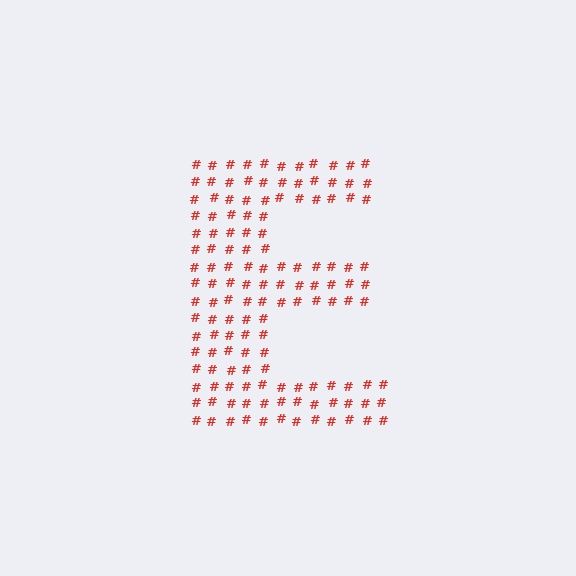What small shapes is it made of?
It is made of small hash symbols.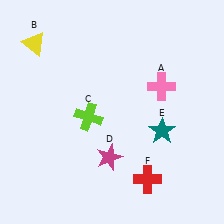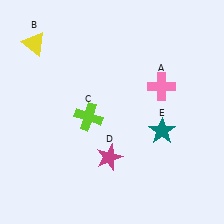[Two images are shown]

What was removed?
The red cross (F) was removed in Image 2.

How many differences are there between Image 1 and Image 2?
There is 1 difference between the two images.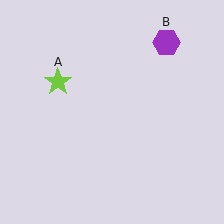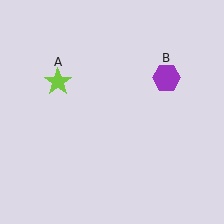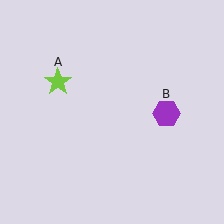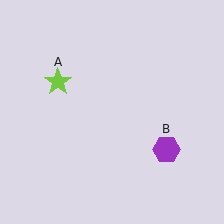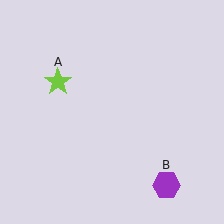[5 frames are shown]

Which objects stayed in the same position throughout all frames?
Lime star (object A) remained stationary.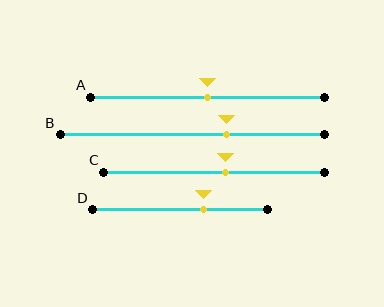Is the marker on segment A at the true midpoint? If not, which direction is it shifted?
Yes, the marker on segment A is at the true midpoint.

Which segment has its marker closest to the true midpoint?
Segment A has its marker closest to the true midpoint.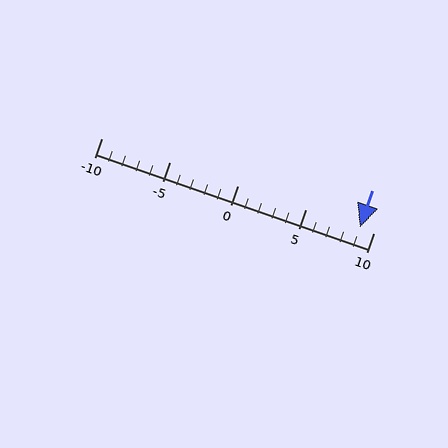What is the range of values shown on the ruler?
The ruler shows values from -10 to 10.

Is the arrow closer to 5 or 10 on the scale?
The arrow is closer to 10.